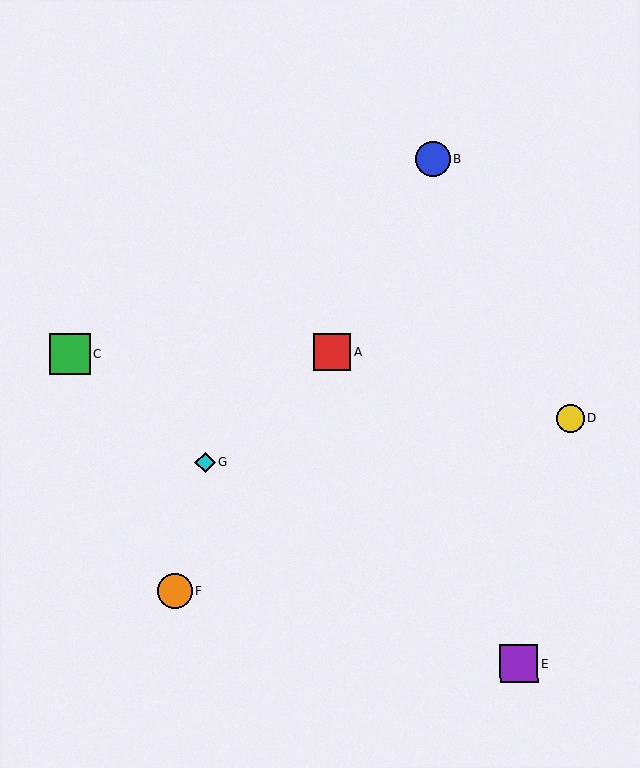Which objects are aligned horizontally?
Objects A, C are aligned horizontally.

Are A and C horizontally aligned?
Yes, both are at y≈352.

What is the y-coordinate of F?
Object F is at y≈592.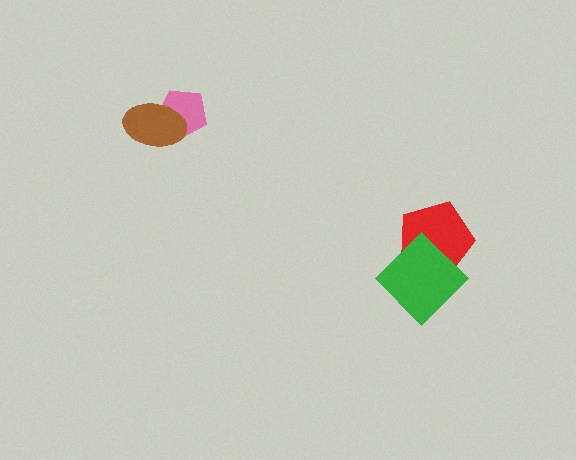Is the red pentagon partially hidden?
Yes, it is partially covered by another shape.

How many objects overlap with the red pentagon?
1 object overlaps with the red pentagon.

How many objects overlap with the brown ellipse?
1 object overlaps with the brown ellipse.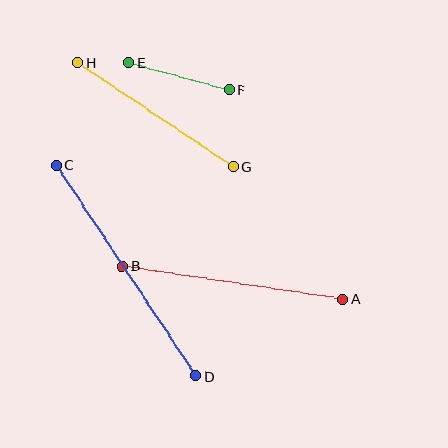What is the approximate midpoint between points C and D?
The midpoint is at approximately (126, 270) pixels.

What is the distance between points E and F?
The distance is approximately 104 pixels.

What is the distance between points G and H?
The distance is approximately 187 pixels.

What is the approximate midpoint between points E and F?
The midpoint is at approximately (179, 76) pixels.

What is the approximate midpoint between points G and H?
The midpoint is at approximately (155, 115) pixels.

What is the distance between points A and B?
The distance is approximately 223 pixels.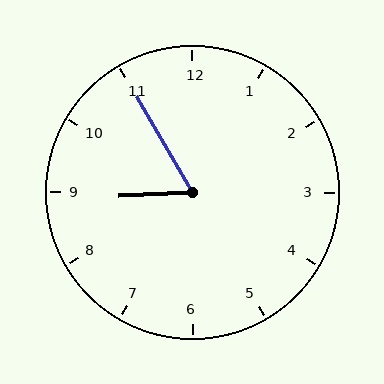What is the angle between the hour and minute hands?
Approximately 62 degrees.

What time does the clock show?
8:55.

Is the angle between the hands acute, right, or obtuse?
It is acute.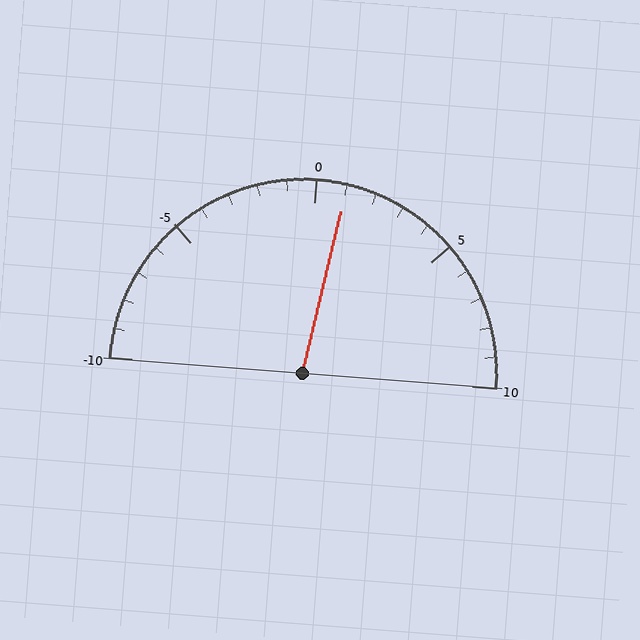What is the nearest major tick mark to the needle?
The nearest major tick mark is 0.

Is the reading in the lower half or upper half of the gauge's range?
The reading is in the upper half of the range (-10 to 10).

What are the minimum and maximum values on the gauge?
The gauge ranges from -10 to 10.